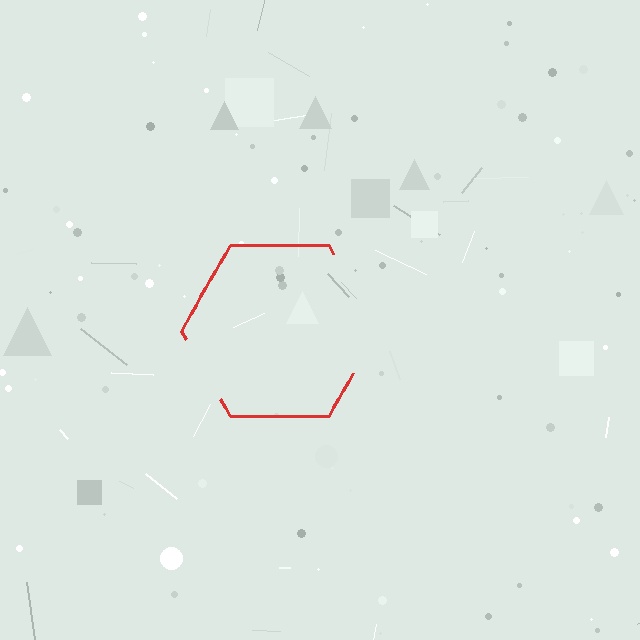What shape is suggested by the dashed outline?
The dashed outline suggests a hexagon.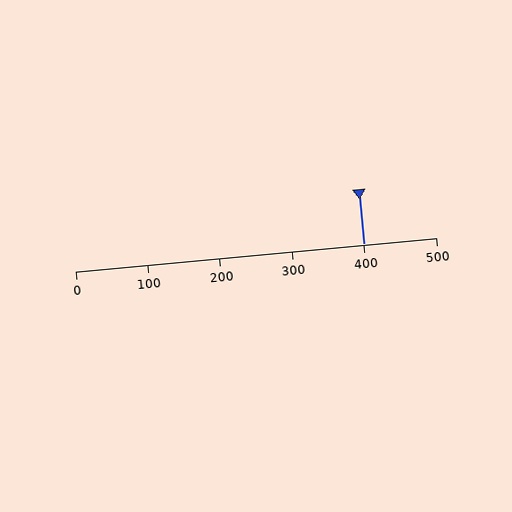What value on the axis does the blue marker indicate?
The marker indicates approximately 400.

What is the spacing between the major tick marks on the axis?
The major ticks are spaced 100 apart.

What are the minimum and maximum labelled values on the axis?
The axis runs from 0 to 500.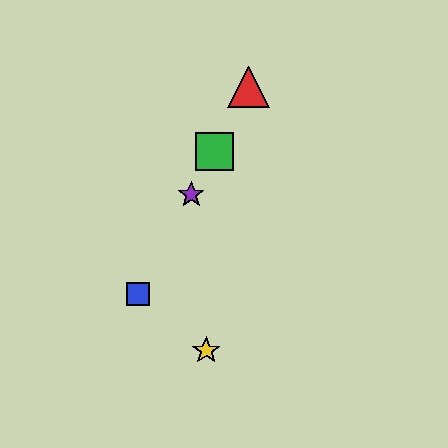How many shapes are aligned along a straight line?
4 shapes (the red triangle, the blue square, the green square, the purple star) are aligned along a straight line.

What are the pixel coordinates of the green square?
The green square is at (214, 151).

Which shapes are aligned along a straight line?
The red triangle, the blue square, the green square, the purple star are aligned along a straight line.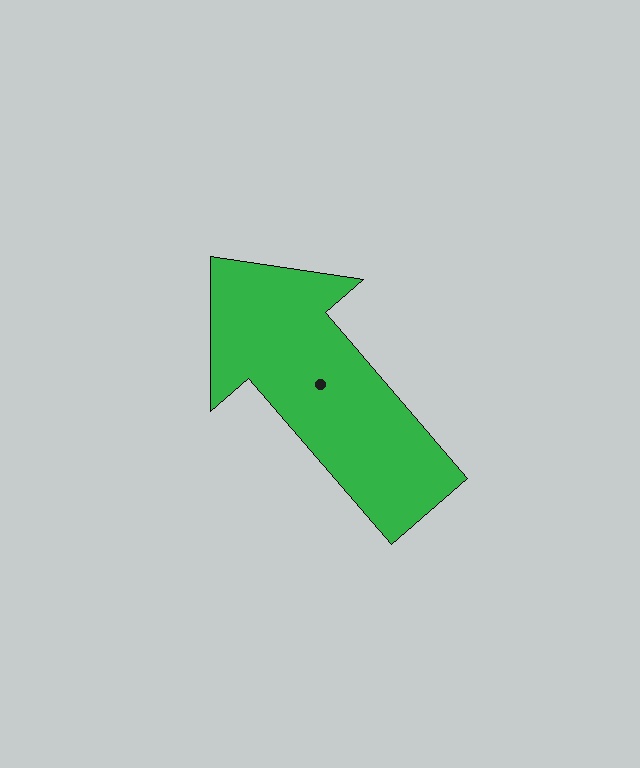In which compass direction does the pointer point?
Northwest.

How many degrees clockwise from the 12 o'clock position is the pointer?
Approximately 319 degrees.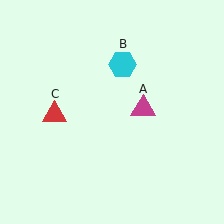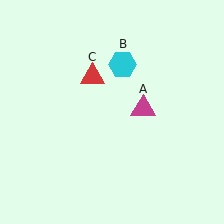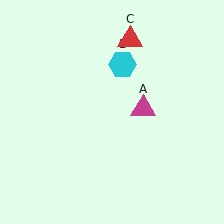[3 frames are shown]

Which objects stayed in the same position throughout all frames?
Magenta triangle (object A) and cyan hexagon (object B) remained stationary.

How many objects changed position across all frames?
1 object changed position: red triangle (object C).